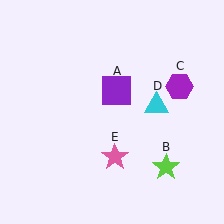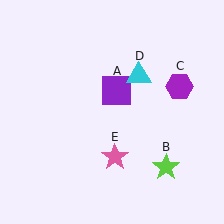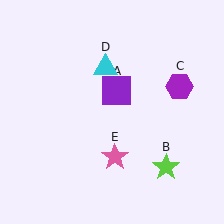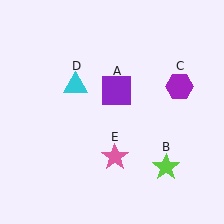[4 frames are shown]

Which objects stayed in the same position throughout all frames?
Purple square (object A) and lime star (object B) and purple hexagon (object C) and pink star (object E) remained stationary.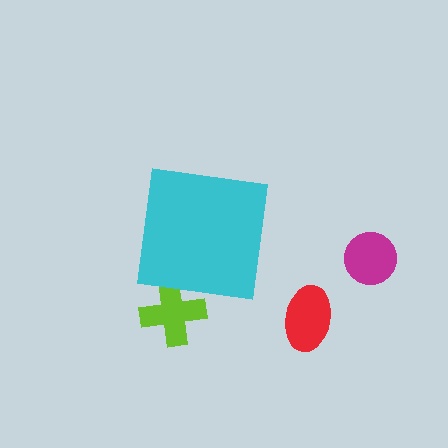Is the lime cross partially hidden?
Yes, the lime cross is partially hidden behind the cyan square.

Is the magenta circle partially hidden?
No, the magenta circle is fully visible.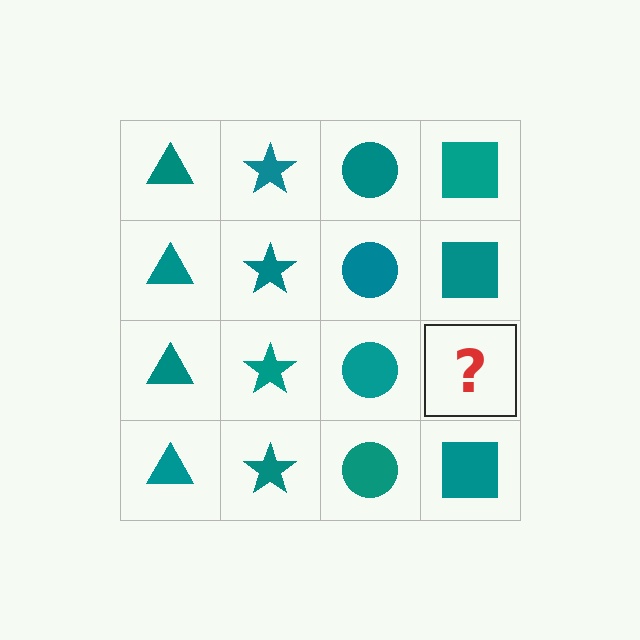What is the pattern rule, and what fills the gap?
The rule is that each column has a consistent shape. The gap should be filled with a teal square.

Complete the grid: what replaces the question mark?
The question mark should be replaced with a teal square.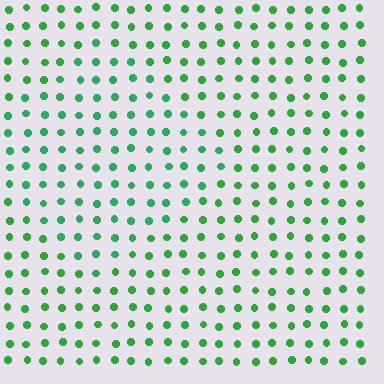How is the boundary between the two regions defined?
The boundary is defined purely by a slight shift in hue (about 21 degrees). Spacing, size, and orientation are identical on both sides.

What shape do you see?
I see a diamond.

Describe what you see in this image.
The image is filled with small green elements in a uniform arrangement. A diamond-shaped region is visible where the elements are tinted to a slightly different hue, forming a subtle color boundary.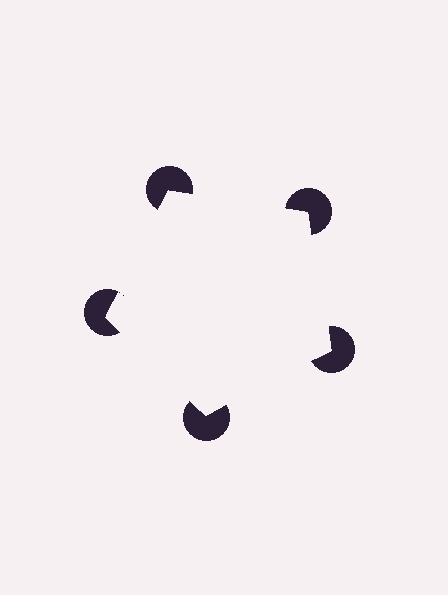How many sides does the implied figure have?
5 sides.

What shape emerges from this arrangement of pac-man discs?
An illusory pentagon — its edges are inferred from the aligned wedge cuts in the pac-man discs, not physically drawn.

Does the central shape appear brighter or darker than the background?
It typically appears slightly brighter than the background, even though no actual brightness change is drawn.